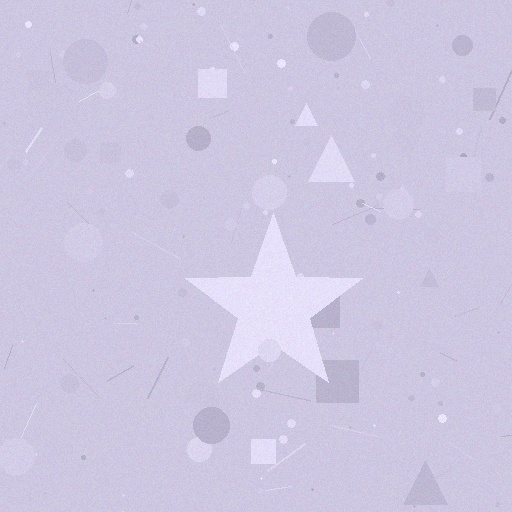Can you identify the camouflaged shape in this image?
The camouflaged shape is a star.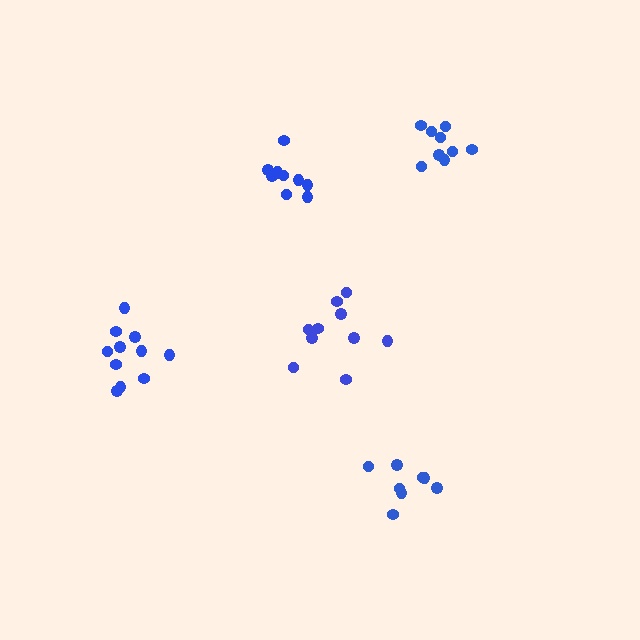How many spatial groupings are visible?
There are 5 spatial groupings.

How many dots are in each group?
Group 1: 11 dots, Group 2: 8 dots, Group 3: 10 dots, Group 4: 10 dots, Group 5: 9 dots (48 total).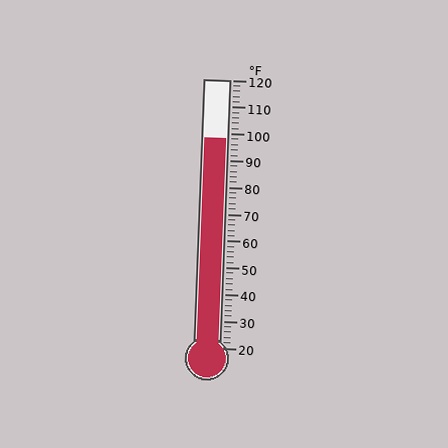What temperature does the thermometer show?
The thermometer shows approximately 98°F.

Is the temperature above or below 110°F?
The temperature is below 110°F.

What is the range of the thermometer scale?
The thermometer scale ranges from 20°F to 120°F.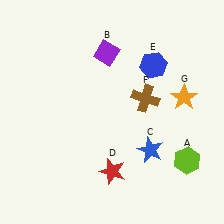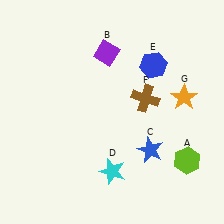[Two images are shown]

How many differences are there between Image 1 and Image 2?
There is 1 difference between the two images.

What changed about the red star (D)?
In Image 1, D is red. In Image 2, it changed to cyan.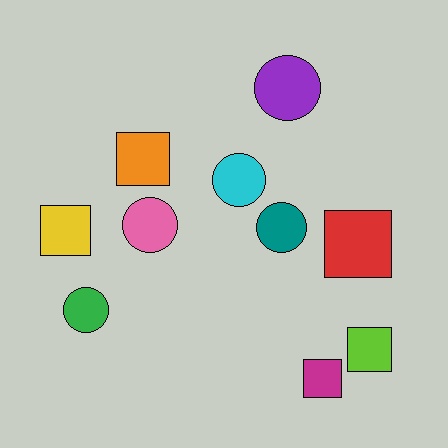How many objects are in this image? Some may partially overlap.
There are 10 objects.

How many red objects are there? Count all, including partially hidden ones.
There is 1 red object.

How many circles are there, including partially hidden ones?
There are 5 circles.